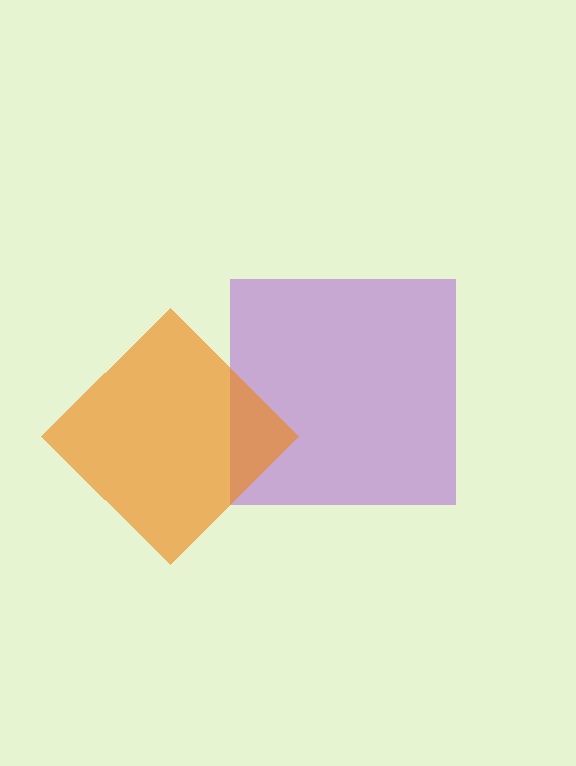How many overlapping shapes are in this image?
There are 2 overlapping shapes in the image.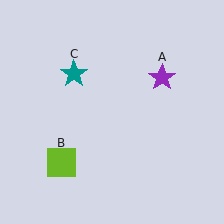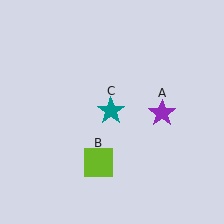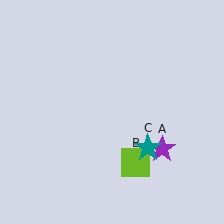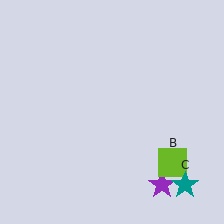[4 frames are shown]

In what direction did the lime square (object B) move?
The lime square (object B) moved right.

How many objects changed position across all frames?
3 objects changed position: purple star (object A), lime square (object B), teal star (object C).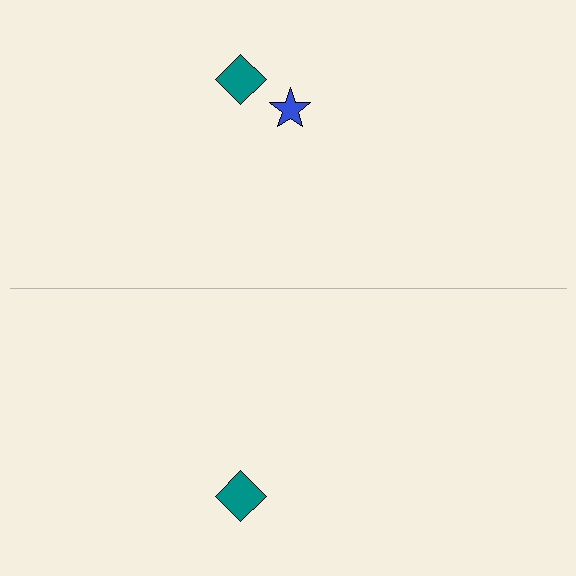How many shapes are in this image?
There are 3 shapes in this image.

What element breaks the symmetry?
A blue star is missing from the bottom side.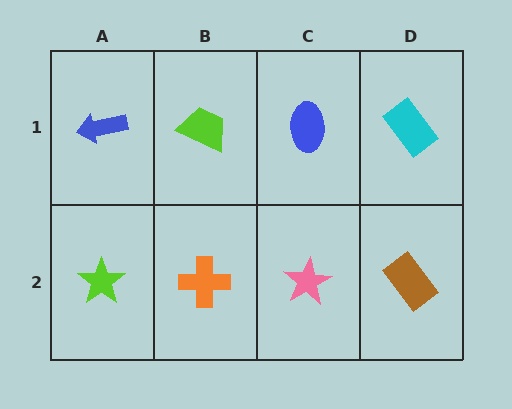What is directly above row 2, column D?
A cyan rectangle.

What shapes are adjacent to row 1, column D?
A brown rectangle (row 2, column D), a blue ellipse (row 1, column C).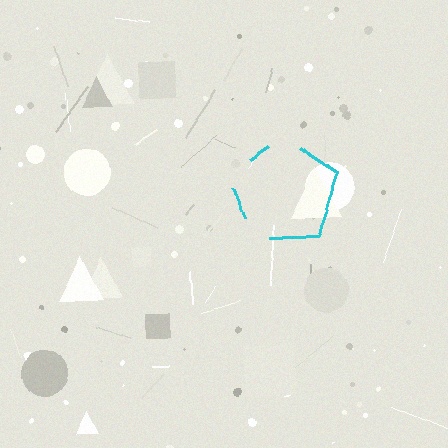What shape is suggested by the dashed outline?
The dashed outline suggests a pentagon.